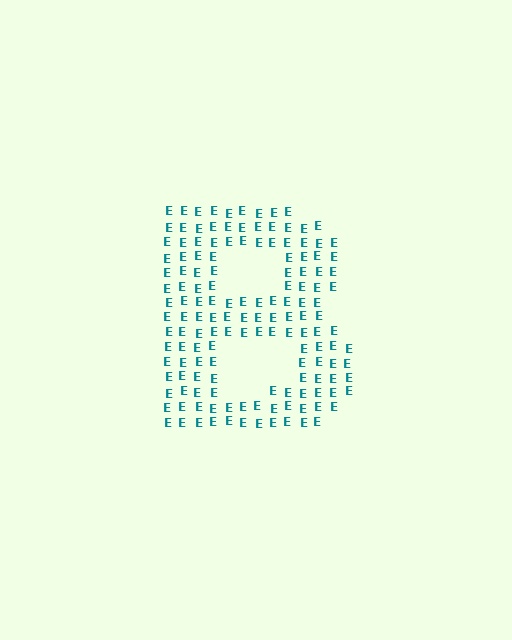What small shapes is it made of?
It is made of small letter E's.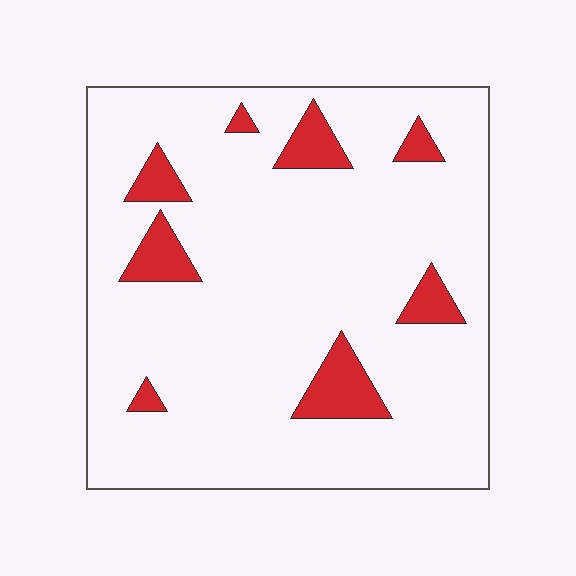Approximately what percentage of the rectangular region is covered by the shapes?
Approximately 10%.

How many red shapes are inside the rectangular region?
8.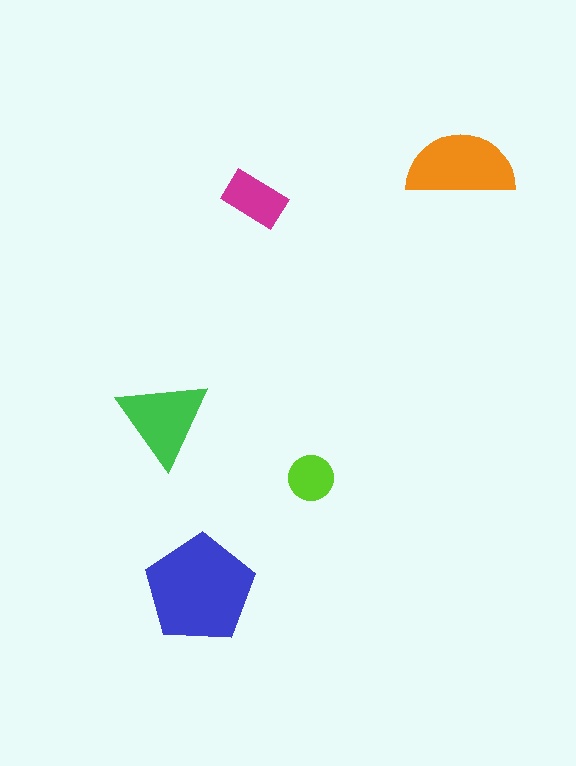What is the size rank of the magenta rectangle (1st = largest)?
4th.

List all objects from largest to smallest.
The blue pentagon, the orange semicircle, the green triangle, the magenta rectangle, the lime circle.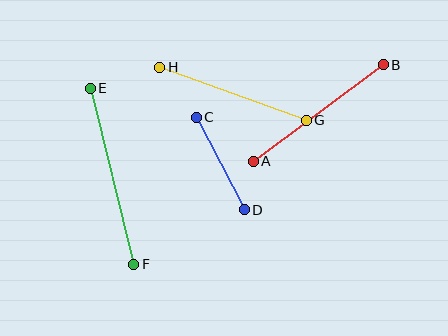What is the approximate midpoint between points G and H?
The midpoint is at approximately (233, 94) pixels.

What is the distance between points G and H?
The distance is approximately 156 pixels.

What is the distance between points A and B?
The distance is approximately 162 pixels.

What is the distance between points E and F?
The distance is approximately 181 pixels.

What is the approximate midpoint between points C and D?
The midpoint is at approximately (220, 164) pixels.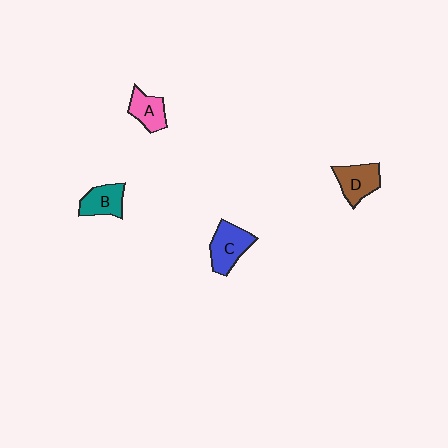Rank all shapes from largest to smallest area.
From largest to smallest: C (blue), D (brown), B (teal), A (pink).